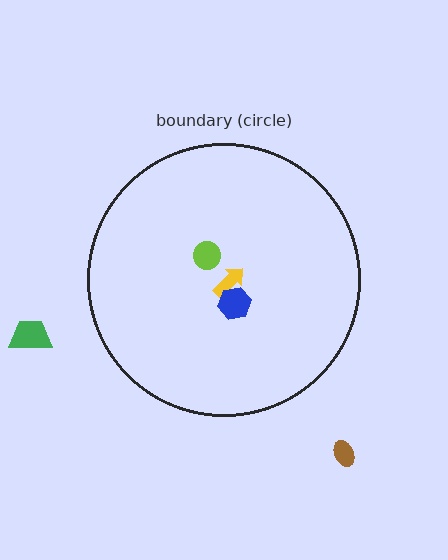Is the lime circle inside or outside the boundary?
Inside.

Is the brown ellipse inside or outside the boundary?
Outside.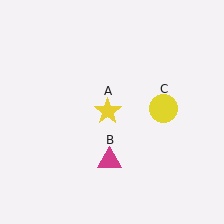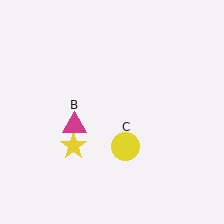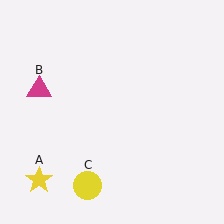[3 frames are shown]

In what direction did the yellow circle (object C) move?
The yellow circle (object C) moved down and to the left.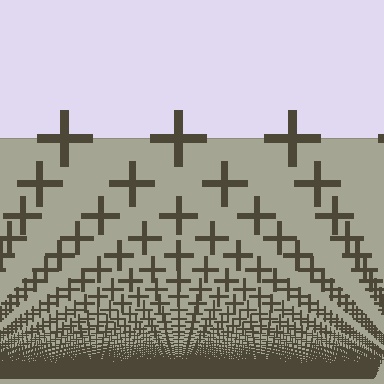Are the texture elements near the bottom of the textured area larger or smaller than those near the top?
Smaller. The gradient is inverted — elements near the bottom are smaller and denser.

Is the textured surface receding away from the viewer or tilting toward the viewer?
The surface appears to tilt toward the viewer. Texture elements get larger and sparser toward the top.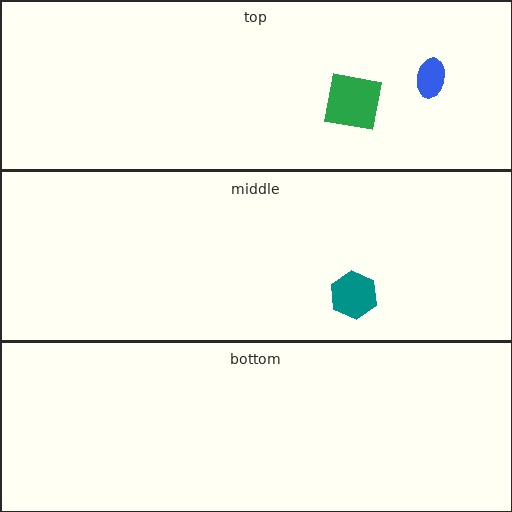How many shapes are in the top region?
2.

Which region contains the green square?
The top region.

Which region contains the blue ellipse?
The top region.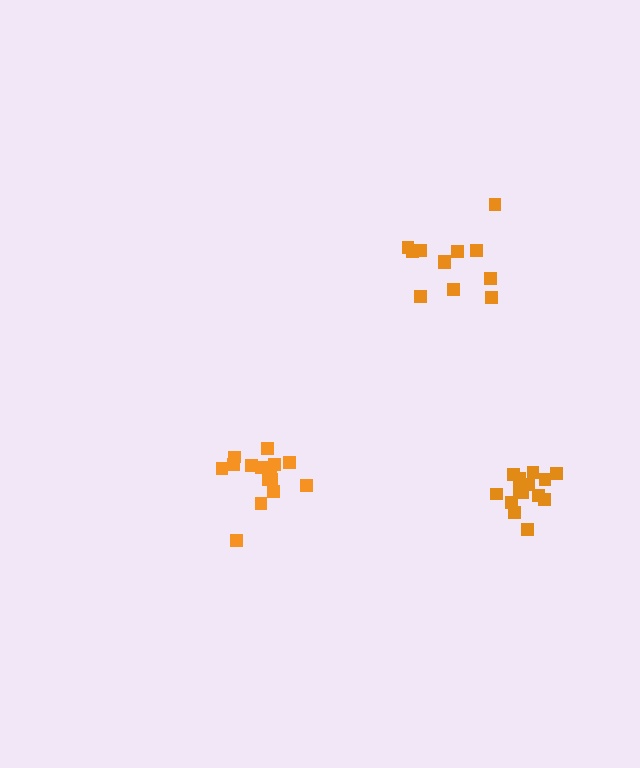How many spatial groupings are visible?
There are 3 spatial groupings.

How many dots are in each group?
Group 1: 12 dots, Group 2: 15 dots, Group 3: 14 dots (41 total).